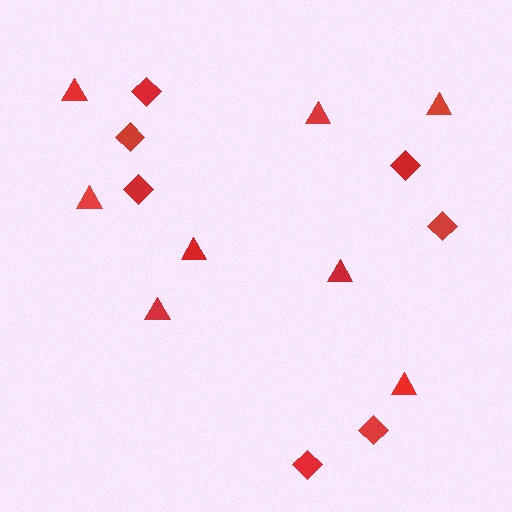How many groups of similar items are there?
There are 2 groups: one group of triangles (8) and one group of diamonds (7).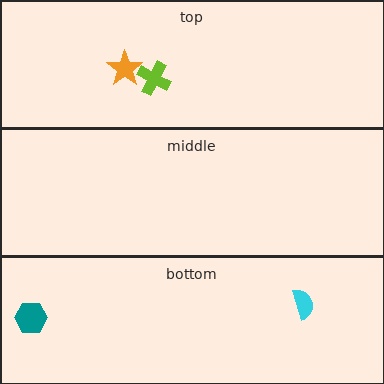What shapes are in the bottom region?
The teal hexagon, the cyan semicircle.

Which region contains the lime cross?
The top region.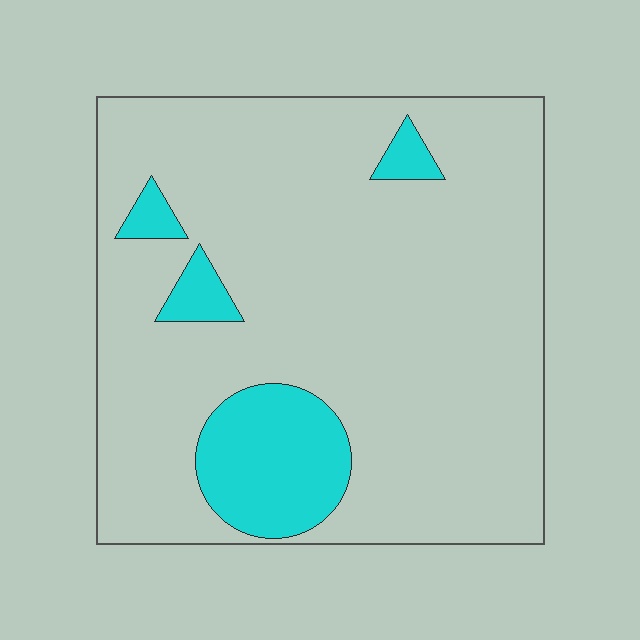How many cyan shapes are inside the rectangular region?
4.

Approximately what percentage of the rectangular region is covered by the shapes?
Approximately 15%.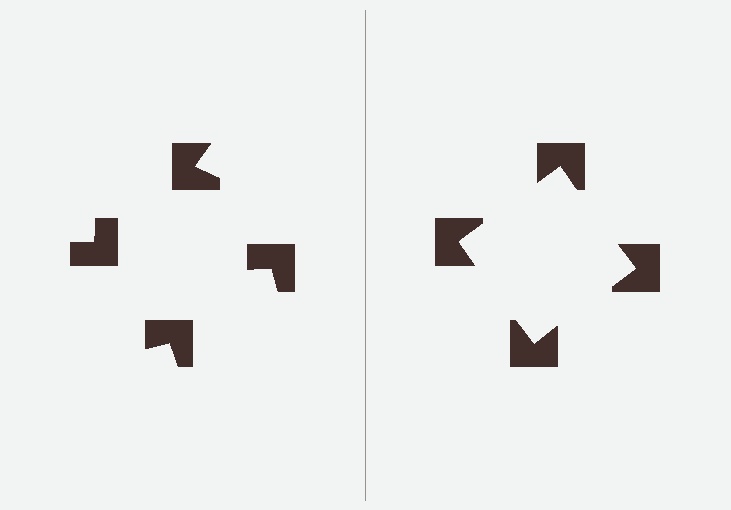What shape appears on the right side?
An illusory square.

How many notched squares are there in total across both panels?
8 — 4 on each side.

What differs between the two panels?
The notched squares are positioned identically on both sides; only the wedge orientations differ. On the right they align to a square; on the left they are misaligned.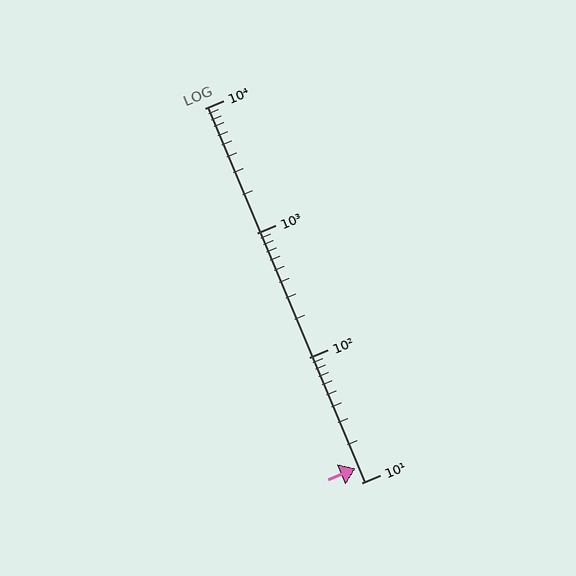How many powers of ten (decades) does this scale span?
The scale spans 3 decades, from 10 to 10000.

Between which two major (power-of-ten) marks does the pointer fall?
The pointer is between 10 and 100.